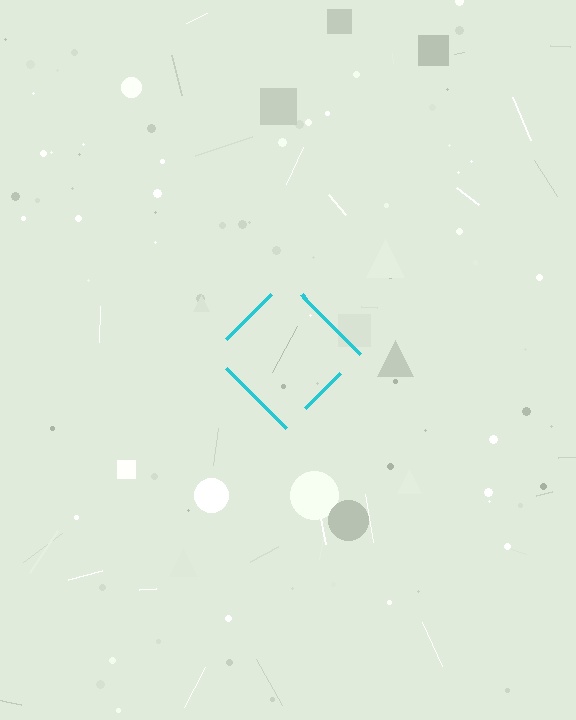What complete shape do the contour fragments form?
The contour fragments form a diamond.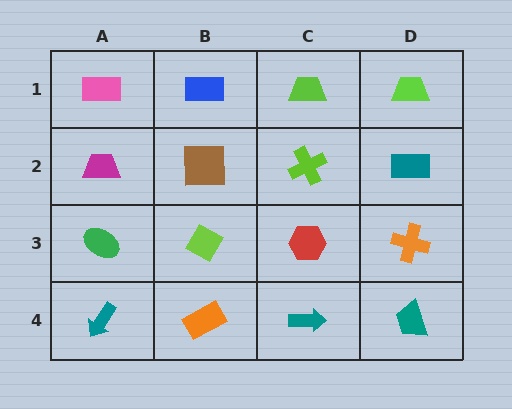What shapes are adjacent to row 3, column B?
A brown square (row 2, column B), an orange rectangle (row 4, column B), a green ellipse (row 3, column A), a red hexagon (row 3, column C).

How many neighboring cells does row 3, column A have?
3.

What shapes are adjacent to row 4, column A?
A green ellipse (row 3, column A), an orange rectangle (row 4, column B).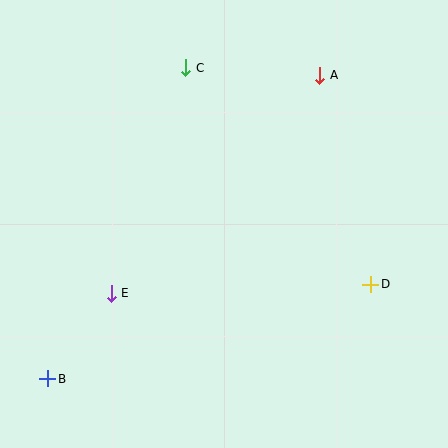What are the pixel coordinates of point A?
Point A is at (320, 75).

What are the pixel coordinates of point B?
Point B is at (48, 379).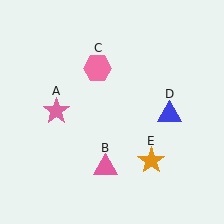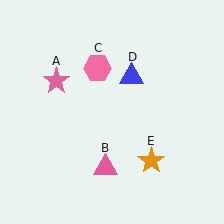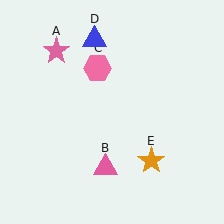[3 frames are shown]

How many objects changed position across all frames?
2 objects changed position: pink star (object A), blue triangle (object D).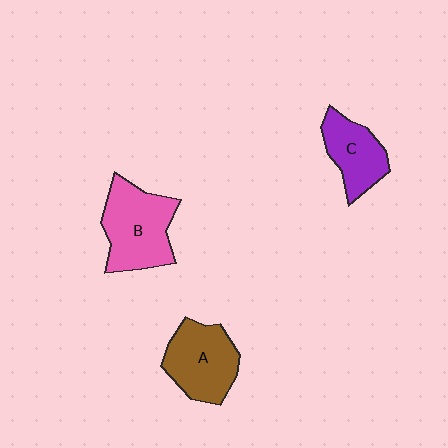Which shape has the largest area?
Shape B (pink).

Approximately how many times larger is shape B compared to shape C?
Approximately 1.5 times.